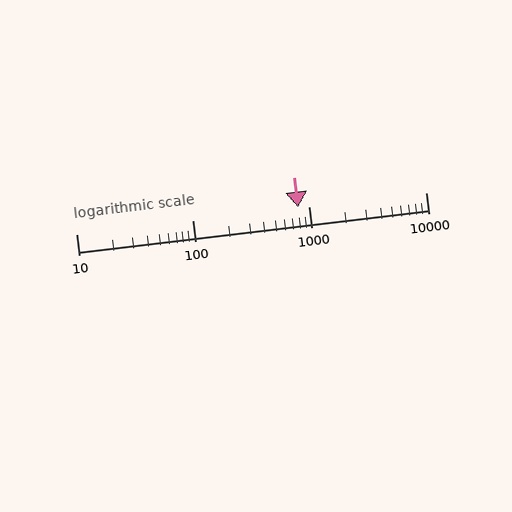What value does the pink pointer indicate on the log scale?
The pointer indicates approximately 810.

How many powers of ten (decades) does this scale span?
The scale spans 3 decades, from 10 to 10000.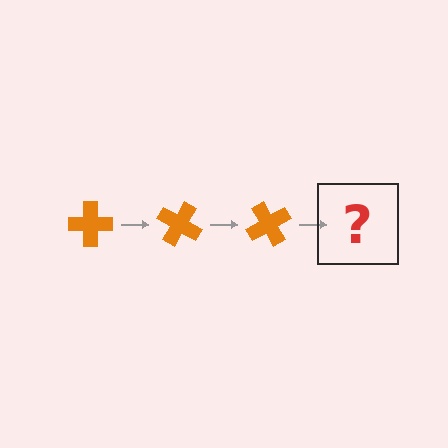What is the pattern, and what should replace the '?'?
The pattern is that the cross rotates 30 degrees each step. The '?' should be an orange cross rotated 90 degrees.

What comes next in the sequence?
The next element should be an orange cross rotated 90 degrees.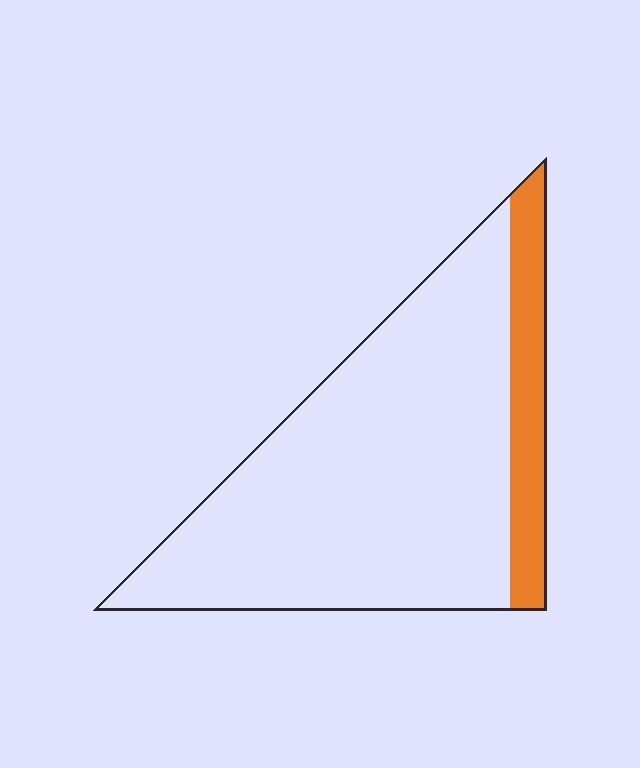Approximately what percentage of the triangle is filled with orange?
Approximately 15%.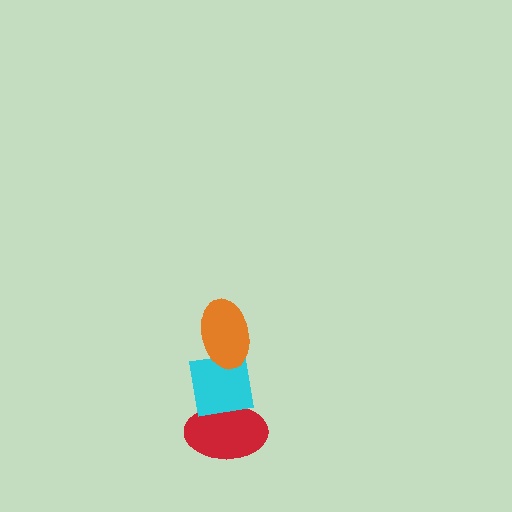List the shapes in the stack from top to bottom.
From top to bottom: the orange ellipse, the cyan square, the red ellipse.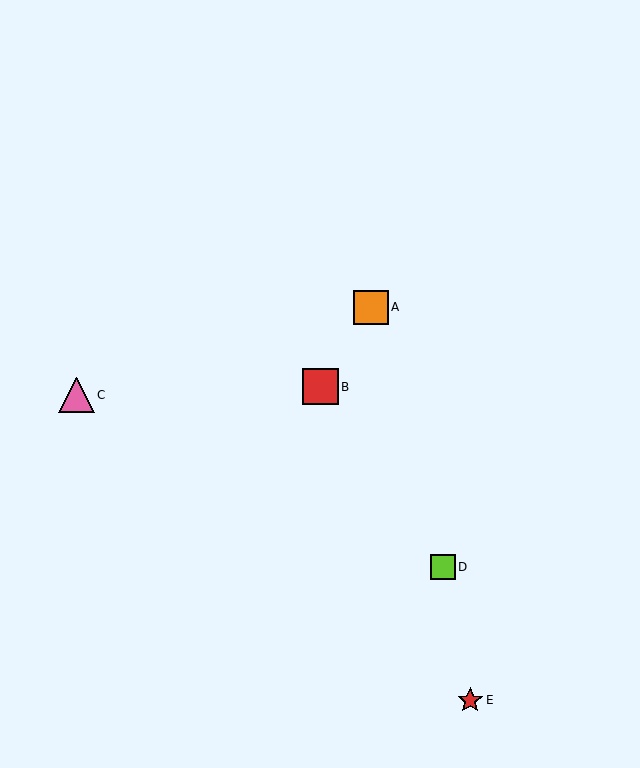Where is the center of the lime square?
The center of the lime square is at (443, 567).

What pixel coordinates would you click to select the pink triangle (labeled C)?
Click at (77, 395) to select the pink triangle C.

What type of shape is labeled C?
Shape C is a pink triangle.